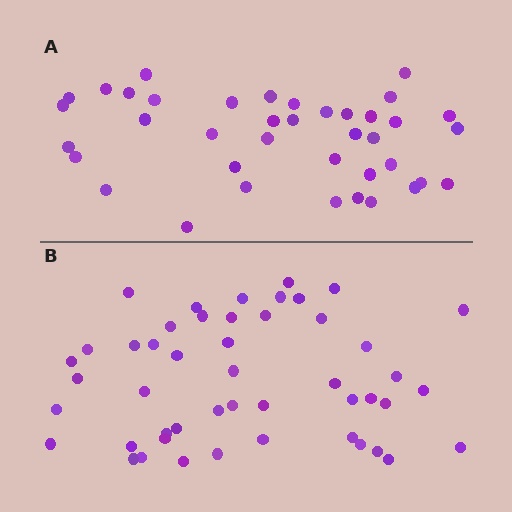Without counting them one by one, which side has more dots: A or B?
Region B (the bottom region) has more dots.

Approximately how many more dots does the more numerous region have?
Region B has roughly 8 or so more dots than region A.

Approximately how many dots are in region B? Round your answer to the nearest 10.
About 50 dots. (The exact count is 48, which rounds to 50.)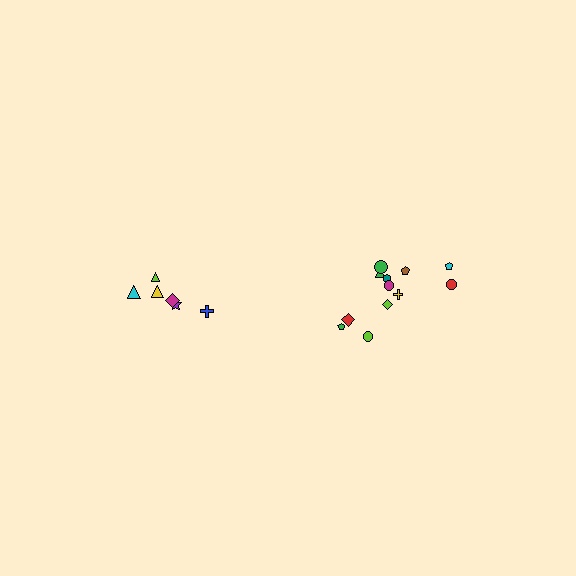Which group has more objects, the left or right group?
The right group.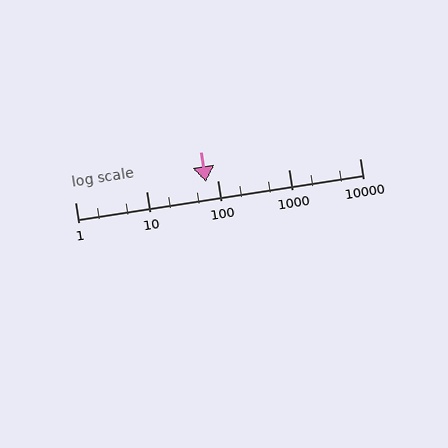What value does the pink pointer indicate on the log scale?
The pointer indicates approximately 70.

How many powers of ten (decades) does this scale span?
The scale spans 4 decades, from 1 to 10000.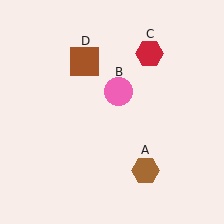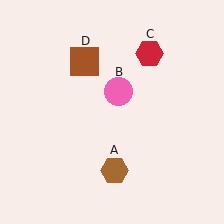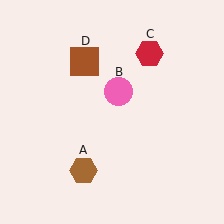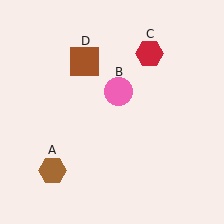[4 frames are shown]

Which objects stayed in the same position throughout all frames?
Pink circle (object B) and red hexagon (object C) and brown square (object D) remained stationary.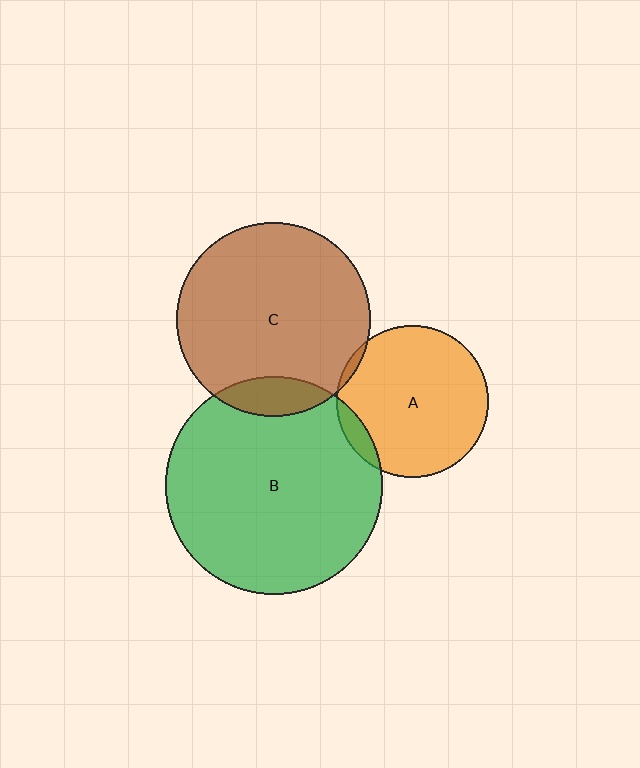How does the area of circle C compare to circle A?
Approximately 1.6 times.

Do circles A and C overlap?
Yes.